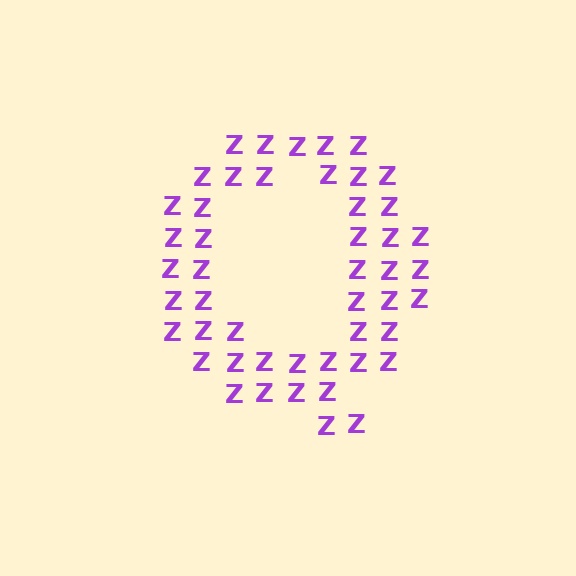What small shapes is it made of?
It is made of small letter Z's.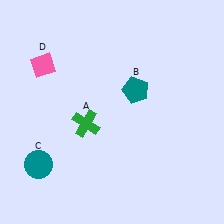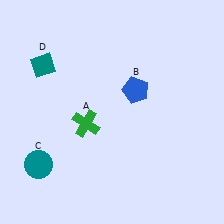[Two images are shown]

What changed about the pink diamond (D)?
In Image 1, D is pink. In Image 2, it changed to teal.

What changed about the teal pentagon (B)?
In Image 1, B is teal. In Image 2, it changed to blue.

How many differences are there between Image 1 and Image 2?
There are 2 differences between the two images.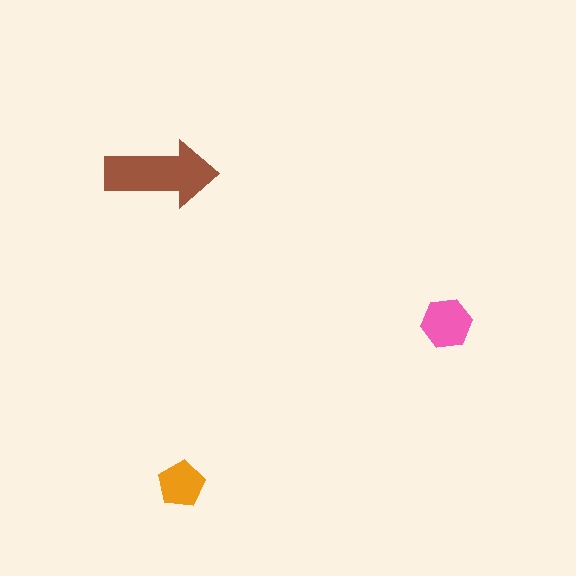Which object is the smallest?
The orange pentagon.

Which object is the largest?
The brown arrow.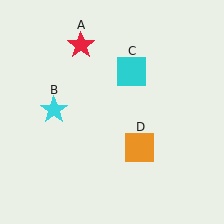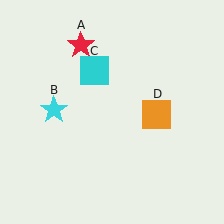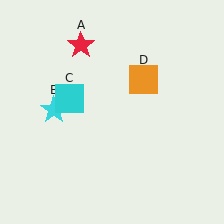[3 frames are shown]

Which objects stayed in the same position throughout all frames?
Red star (object A) and cyan star (object B) remained stationary.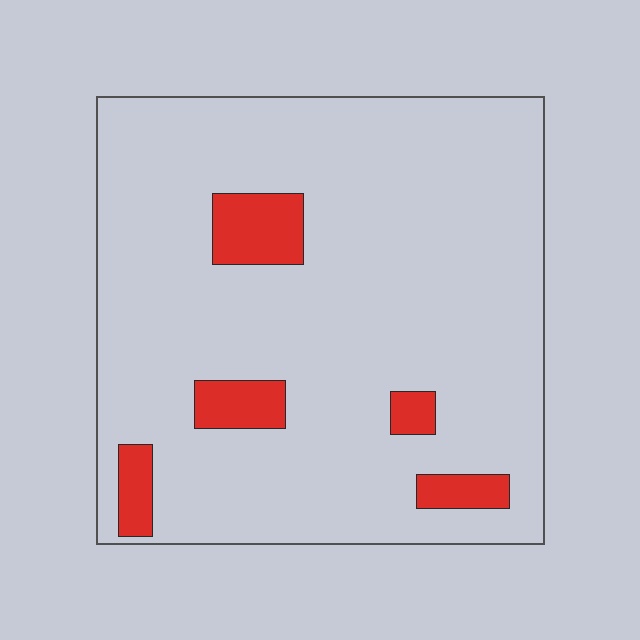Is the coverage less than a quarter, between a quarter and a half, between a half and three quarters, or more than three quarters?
Less than a quarter.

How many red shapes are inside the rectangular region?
5.